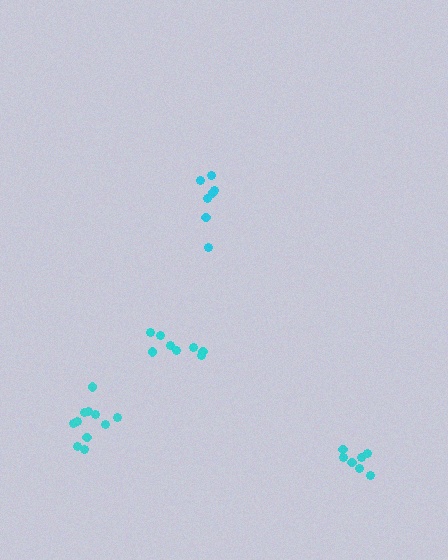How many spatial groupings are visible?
There are 4 spatial groupings.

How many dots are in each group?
Group 1: 8 dots, Group 2: 7 dots, Group 3: 11 dots, Group 4: 7 dots (33 total).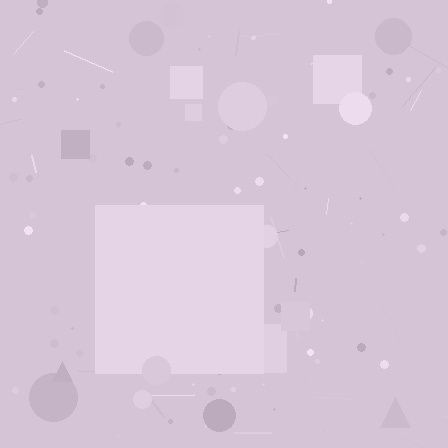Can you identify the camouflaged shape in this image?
The camouflaged shape is a square.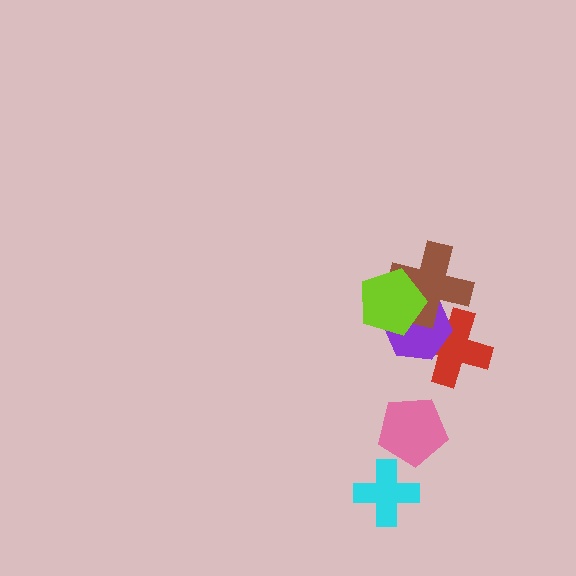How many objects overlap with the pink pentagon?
0 objects overlap with the pink pentagon.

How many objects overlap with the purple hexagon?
3 objects overlap with the purple hexagon.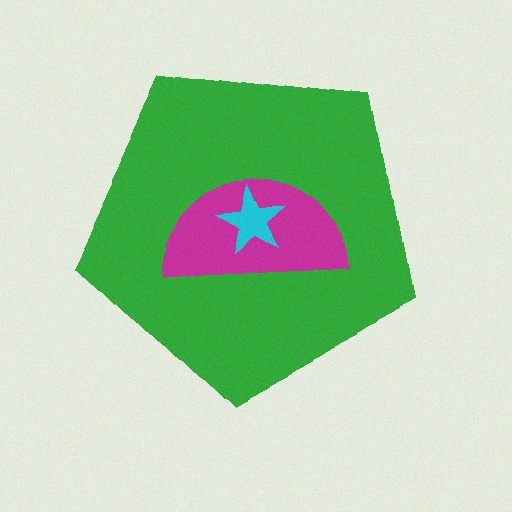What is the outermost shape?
The green pentagon.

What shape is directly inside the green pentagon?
The magenta semicircle.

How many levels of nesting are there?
3.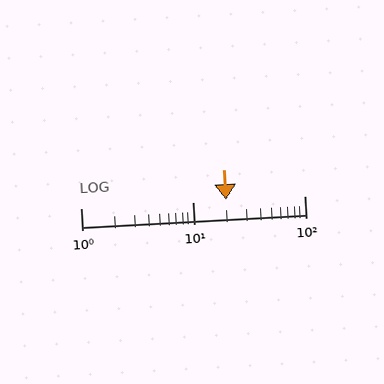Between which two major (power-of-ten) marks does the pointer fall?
The pointer is between 10 and 100.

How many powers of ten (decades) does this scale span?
The scale spans 2 decades, from 1 to 100.